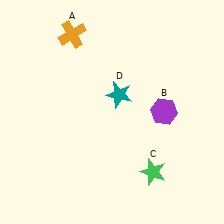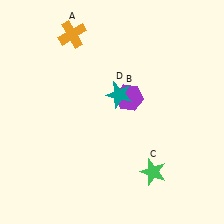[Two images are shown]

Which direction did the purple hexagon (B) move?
The purple hexagon (B) moved left.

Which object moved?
The purple hexagon (B) moved left.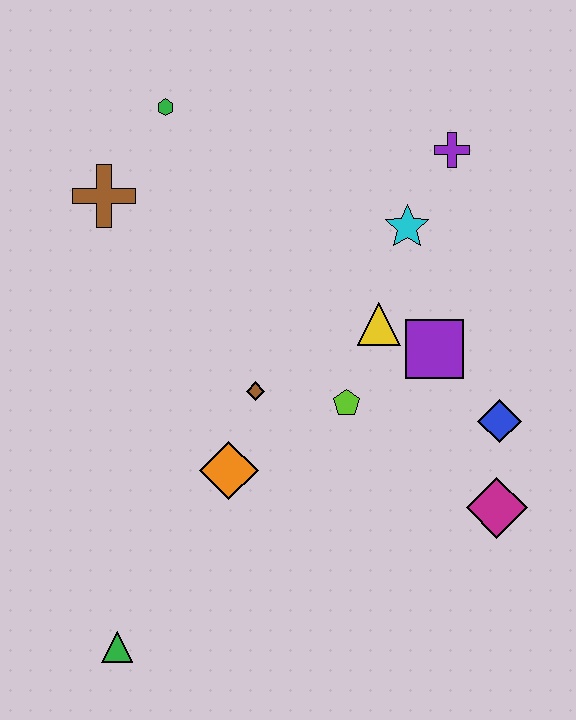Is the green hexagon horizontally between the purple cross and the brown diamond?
No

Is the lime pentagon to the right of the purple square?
No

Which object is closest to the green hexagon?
The brown cross is closest to the green hexagon.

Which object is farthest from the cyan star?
The green triangle is farthest from the cyan star.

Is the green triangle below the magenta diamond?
Yes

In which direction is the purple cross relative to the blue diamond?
The purple cross is above the blue diamond.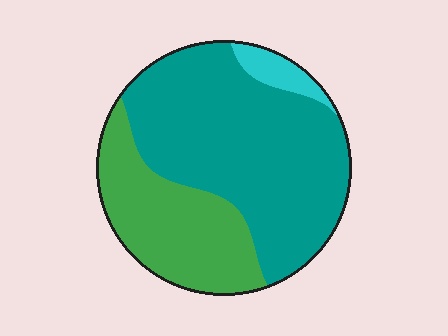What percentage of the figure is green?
Green takes up about one third (1/3) of the figure.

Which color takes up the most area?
Teal, at roughly 60%.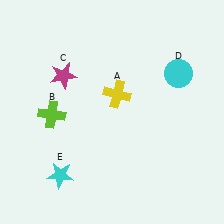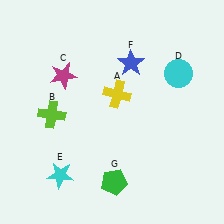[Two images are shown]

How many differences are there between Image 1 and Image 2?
There are 2 differences between the two images.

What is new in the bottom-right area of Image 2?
A green pentagon (G) was added in the bottom-right area of Image 2.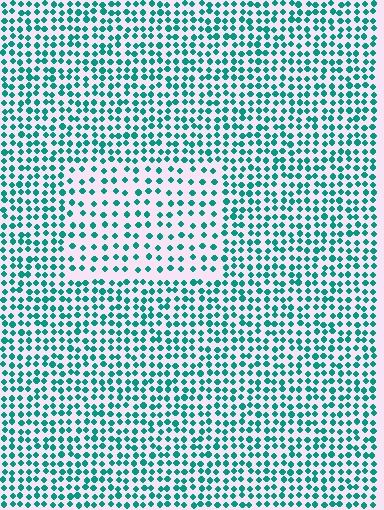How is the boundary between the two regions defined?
The boundary is defined by a change in element density (approximately 1.8x ratio). All elements are the same color, size, and shape.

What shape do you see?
I see a rectangle.